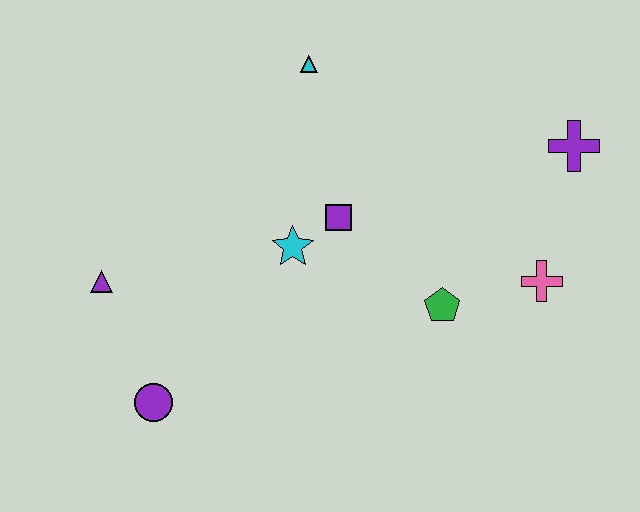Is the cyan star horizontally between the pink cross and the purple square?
No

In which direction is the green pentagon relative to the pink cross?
The green pentagon is to the left of the pink cross.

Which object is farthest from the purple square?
The purple circle is farthest from the purple square.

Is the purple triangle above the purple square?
No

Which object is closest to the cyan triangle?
The purple square is closest to the cyan triangle.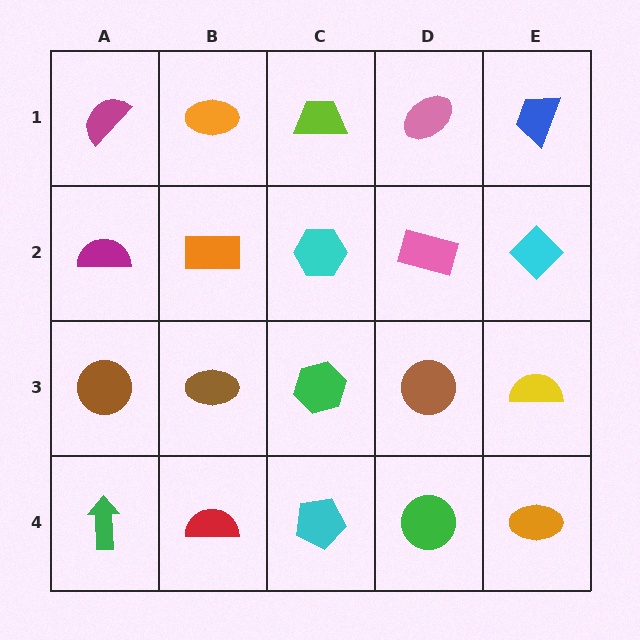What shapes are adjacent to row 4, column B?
A brown ellipse (row 3, column B), a green arrow (row 4, column A), a cyan pentagon (row 4, column C).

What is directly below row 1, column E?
A cyan diamond.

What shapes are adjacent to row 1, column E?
A cyan diamond (row 2, column E), a pink ellipse (row 1, column D).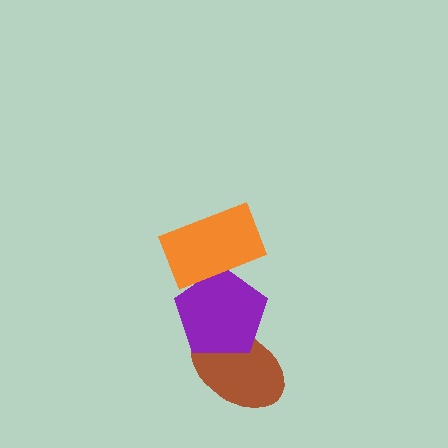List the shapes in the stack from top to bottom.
From top to bottom: the orange rectangle, the purple pentagon, the brown ellipse.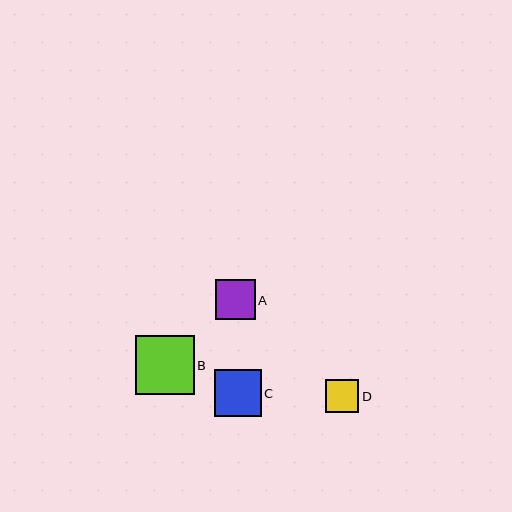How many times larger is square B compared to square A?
Square B is approximately 1.5 times the size of square A.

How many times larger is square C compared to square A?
Square C is approximately 1.2 times the size of square A.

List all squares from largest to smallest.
From largest to smallest: B, C, A, D.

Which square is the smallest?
Square D is the smallest with a size of approximately 34 pixels.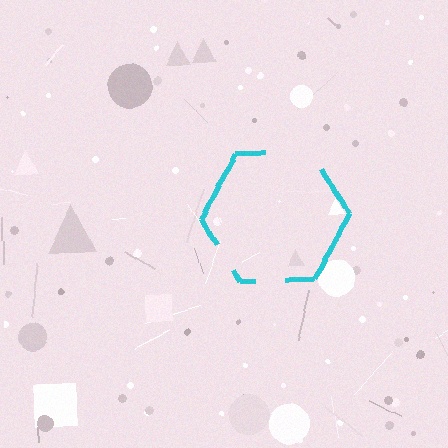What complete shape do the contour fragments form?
The contour fragments form a hexagon.